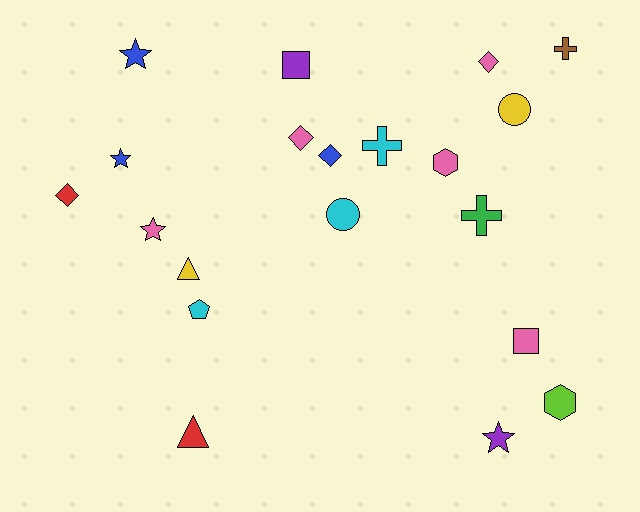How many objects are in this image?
There are 20 objects.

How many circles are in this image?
There are 2 circles.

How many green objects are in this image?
There is 1 green object.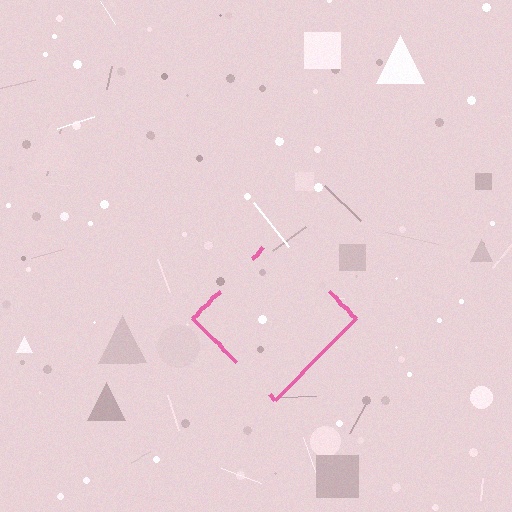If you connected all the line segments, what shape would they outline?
They would outline a diamond.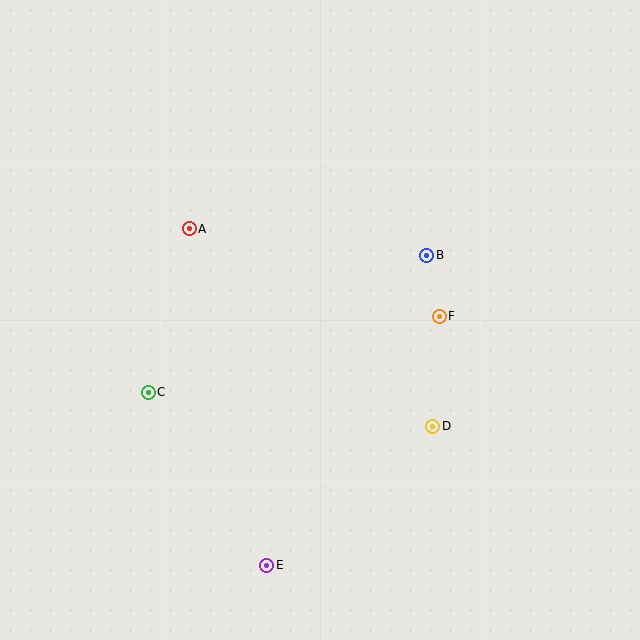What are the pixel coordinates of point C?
Point C is at (148, 392).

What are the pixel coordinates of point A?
Point A is at (189, 229).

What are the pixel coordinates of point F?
Point F is at (439, 316).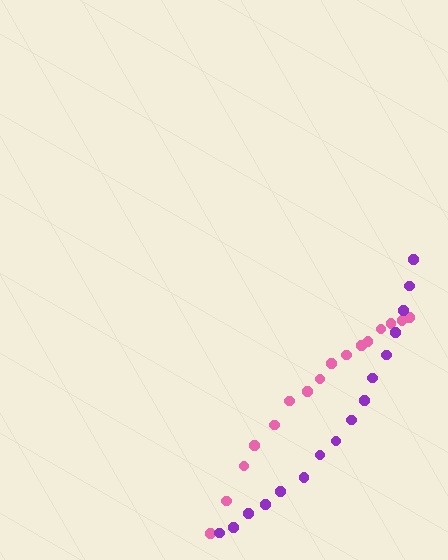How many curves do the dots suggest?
There are 2 distinct paths.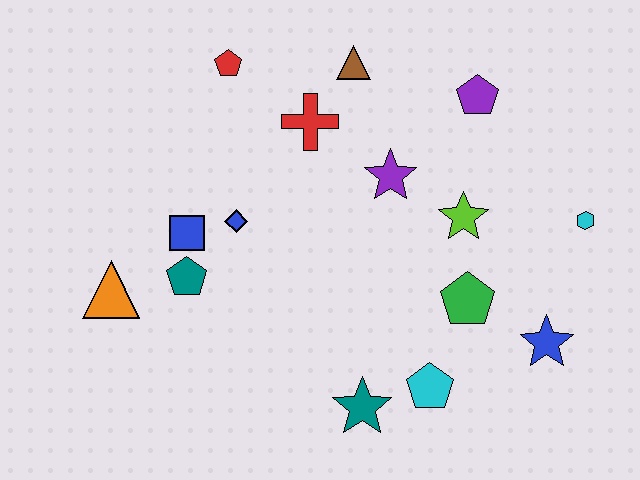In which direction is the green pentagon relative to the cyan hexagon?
The green pentagon is to the left of the cyan hexagon.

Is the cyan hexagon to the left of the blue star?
No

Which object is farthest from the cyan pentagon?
The red pentagon is farthest from the cyan pentagon.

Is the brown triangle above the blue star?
Yes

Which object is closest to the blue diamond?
The blue square is closest to the blue diamond.